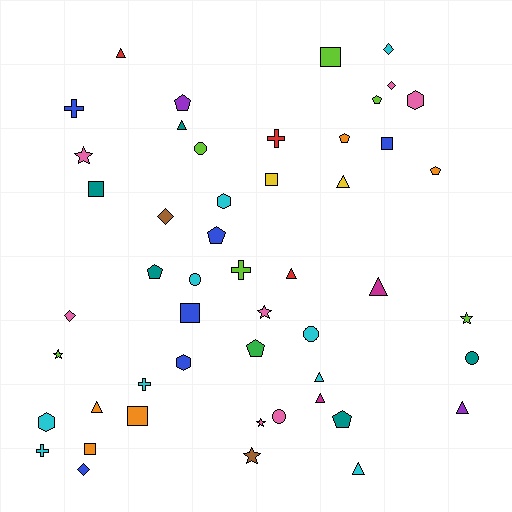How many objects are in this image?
There are 50 objects.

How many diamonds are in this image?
There are 5 diamonds.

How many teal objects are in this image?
There are 5 teal objects.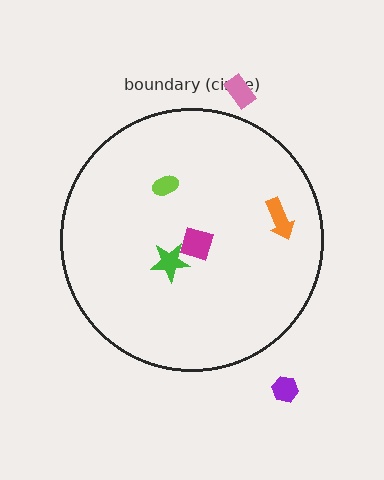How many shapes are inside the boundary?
4 inside, 2 outside.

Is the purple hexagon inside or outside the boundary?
Outside.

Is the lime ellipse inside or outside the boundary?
Inside.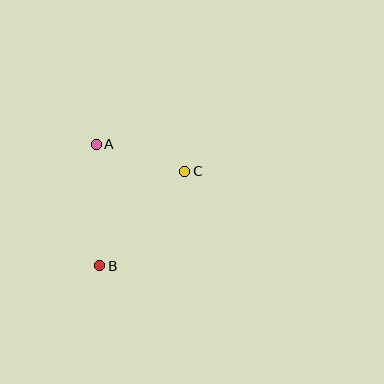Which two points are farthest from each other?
Points B and C are farthest from each other.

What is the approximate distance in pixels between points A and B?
The distance between A and B is approximately 121 pixels.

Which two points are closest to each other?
Points A and C are closest to each other.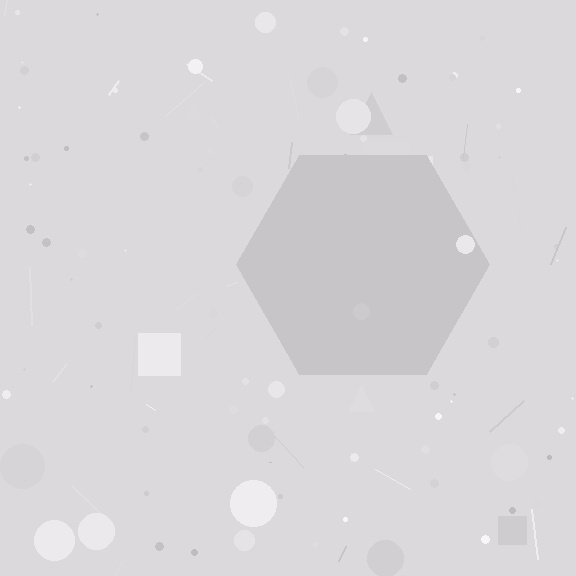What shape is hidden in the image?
A hexagon is hidden in the image.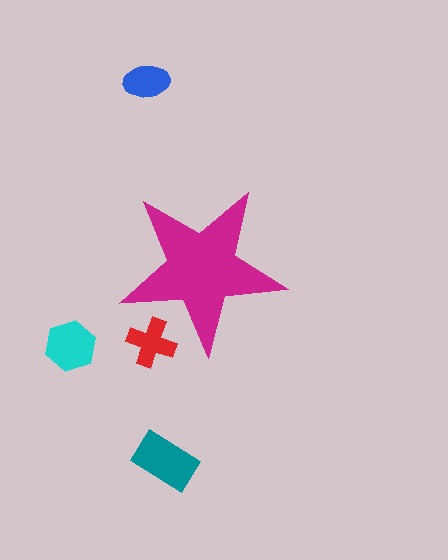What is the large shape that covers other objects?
A magenta star.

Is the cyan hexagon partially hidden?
No, the cyan hexagon is fully visible.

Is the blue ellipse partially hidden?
No, the blue ellipse is fully visible.